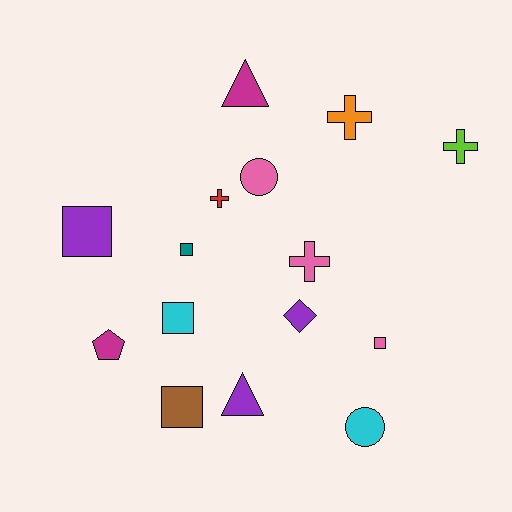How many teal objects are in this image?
There is 1 teal object.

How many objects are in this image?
There are 15 objects.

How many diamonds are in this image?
There is 1 diamond.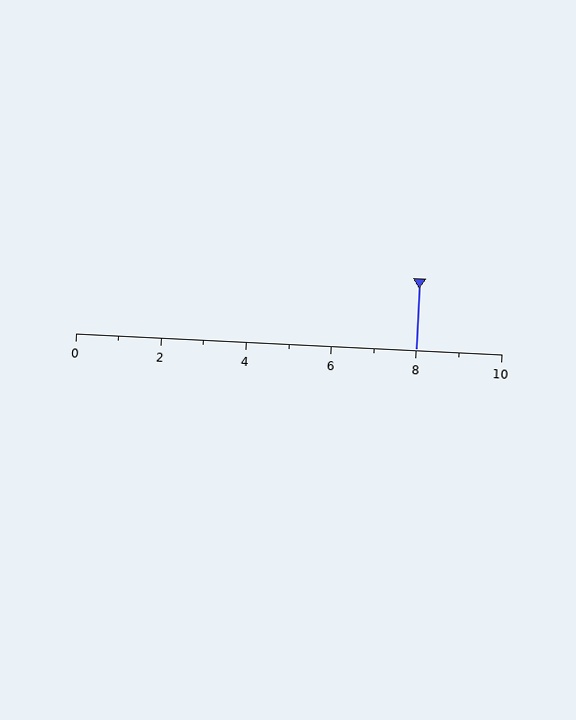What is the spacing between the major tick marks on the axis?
The major ticks are spaced 2 apart.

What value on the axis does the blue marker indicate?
The marker indicates approximately 8.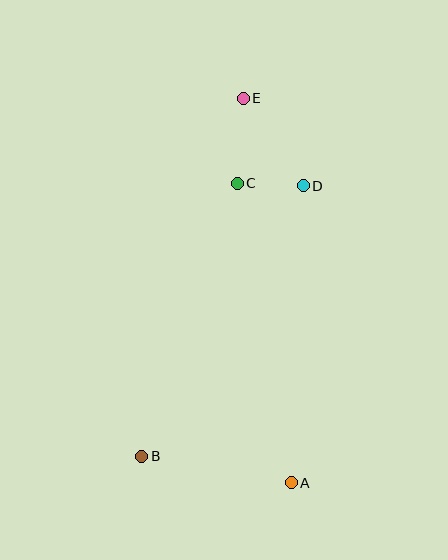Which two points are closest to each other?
Points C and D are closest to each other.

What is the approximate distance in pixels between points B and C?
The distance between B and C is approximately 289 pixels.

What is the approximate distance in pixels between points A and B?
The distance between A and B is approximately 152 pixels.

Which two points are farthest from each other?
Points A and E are farthest from each other.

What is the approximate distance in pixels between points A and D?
The distance between A and D is approximately 297 pixels.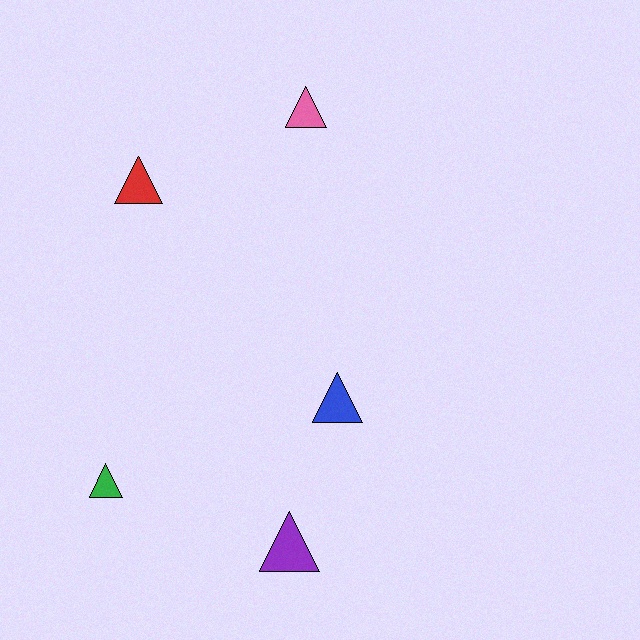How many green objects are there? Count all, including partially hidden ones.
There is 1 green object.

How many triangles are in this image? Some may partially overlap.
There are 5 triangles.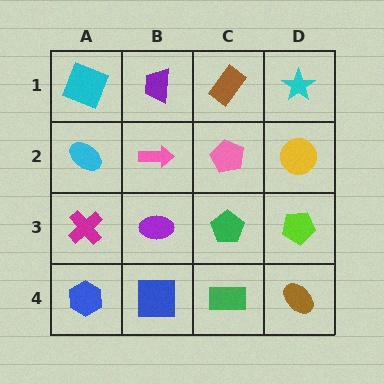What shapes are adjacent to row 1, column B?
A pink arrow (row 2, column B), a cyan square (row 1, column A), a brown rectangle (row 1, column C).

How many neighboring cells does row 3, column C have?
4.